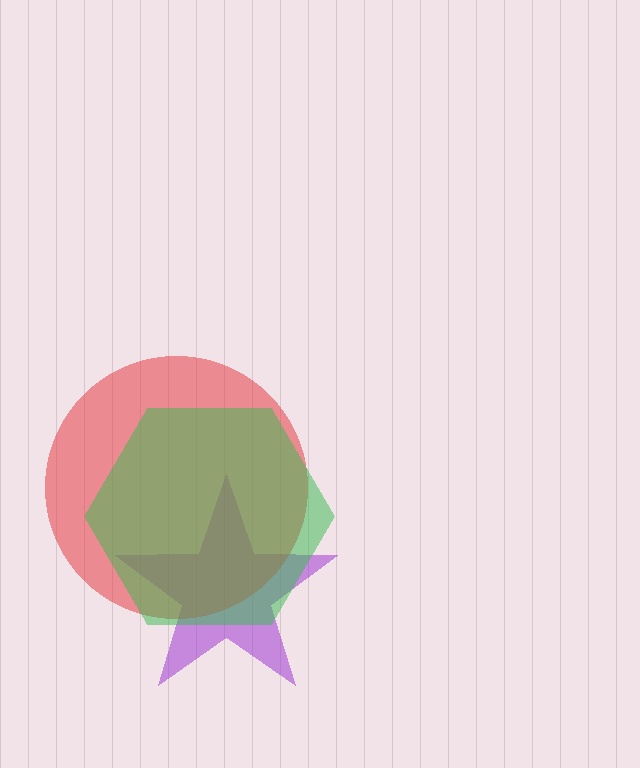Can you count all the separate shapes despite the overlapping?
Yes, there are 3 separate shapes.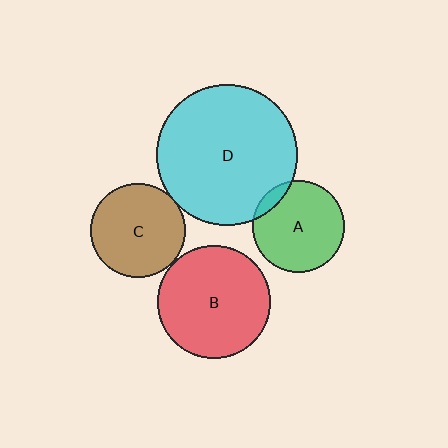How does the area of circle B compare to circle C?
Approximately 1.4 times.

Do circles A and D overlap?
Yes.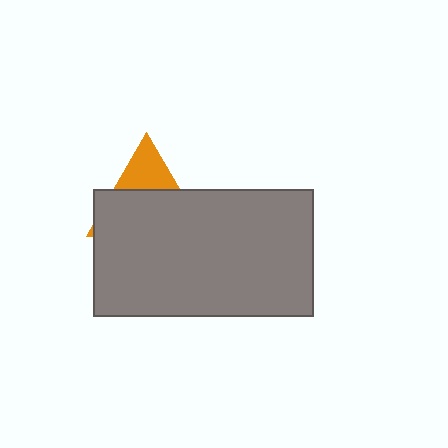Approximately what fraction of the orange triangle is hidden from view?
Roughly 69% of the orange triangle is hidden behind the gray rectangle.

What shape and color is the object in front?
The object in front is a gray rectangle.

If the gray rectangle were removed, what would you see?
You would see the complete orange triangle.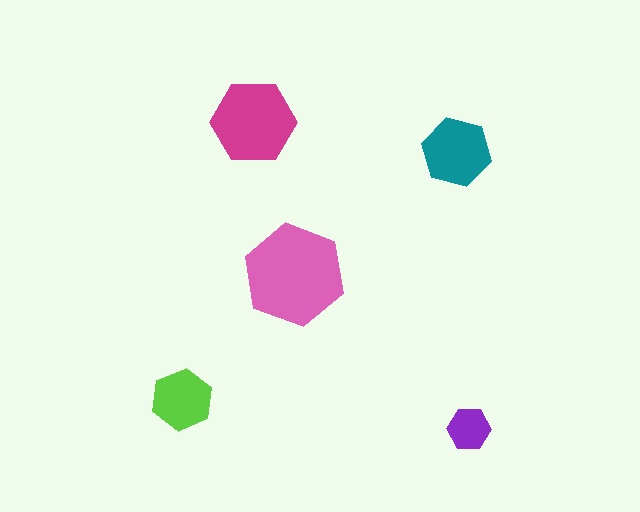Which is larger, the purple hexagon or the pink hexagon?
The pink one.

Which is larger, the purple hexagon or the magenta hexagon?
The magenta one.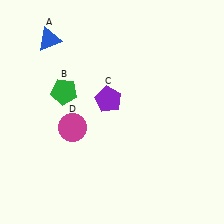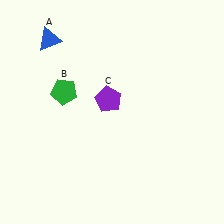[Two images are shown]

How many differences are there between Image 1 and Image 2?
There is 1 difference between the two images.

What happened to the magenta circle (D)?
The magenta circle (D) was removed in Image 2. It was in the bottom-left area of Image 1.